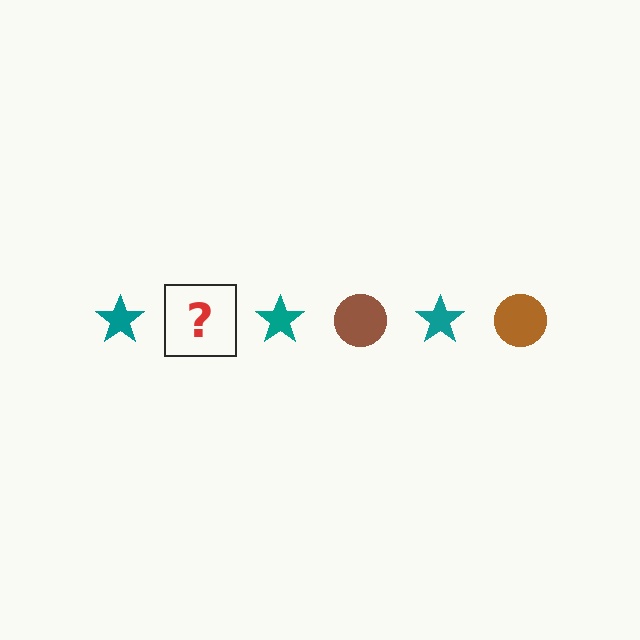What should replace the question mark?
The question mark should be replaced with a brown circle.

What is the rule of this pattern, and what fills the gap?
The rule is that the pattern alternates between teal star and brown circle. The gap should be filled with a brown circle.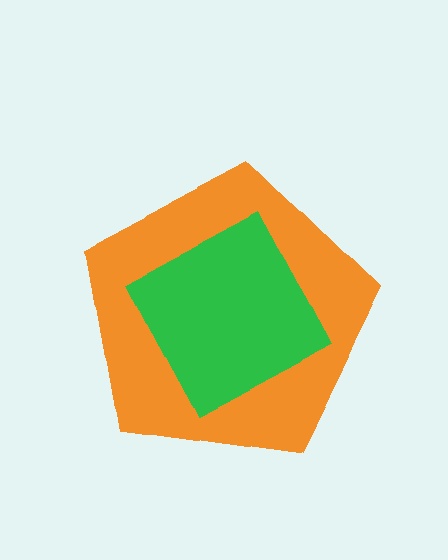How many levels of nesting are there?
2.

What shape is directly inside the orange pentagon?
The green diamond.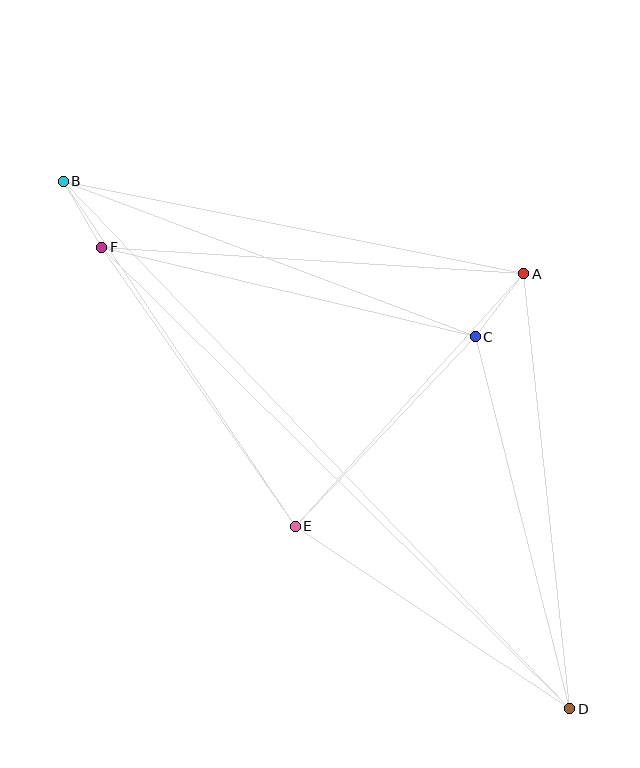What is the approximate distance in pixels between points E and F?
The distance between E and F is approximately 340 pixels.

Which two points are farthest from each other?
Points B and D are farthest from each other.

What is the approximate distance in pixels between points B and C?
The distance between B and C is approximately 440 pixels.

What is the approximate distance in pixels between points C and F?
The distance between C and F is approximately 384 pixels.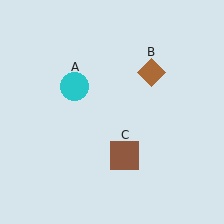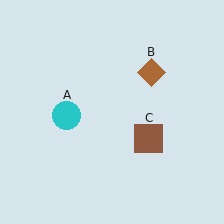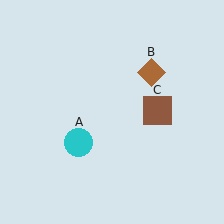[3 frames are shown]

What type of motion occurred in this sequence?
The cyan circle (object A), brown square (object C) rotated counterclockwise around the center of the scene.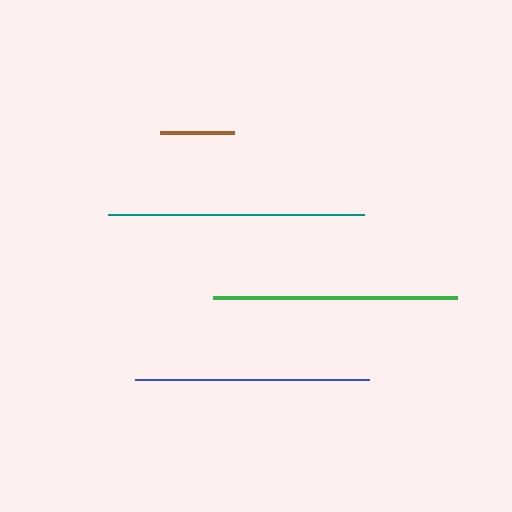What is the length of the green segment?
The green segment is approximately 244 pixels long.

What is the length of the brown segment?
The brown segment is approximately 73 pixels long.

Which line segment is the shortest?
The brown line is the shortest at approximately 73 pixels.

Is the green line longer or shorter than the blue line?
The green line is longer than the blue line.